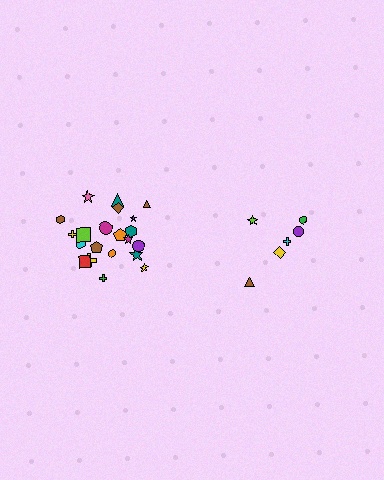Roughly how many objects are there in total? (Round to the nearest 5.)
Roughly 30 objects in total.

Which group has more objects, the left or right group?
The left group.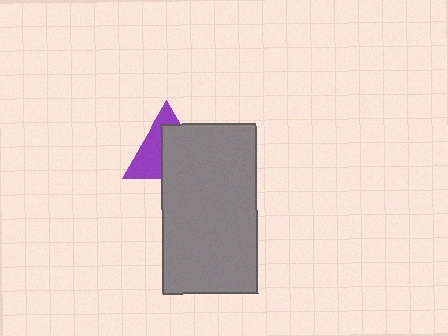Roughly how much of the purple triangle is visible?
About half of it is visible (roughly 46%).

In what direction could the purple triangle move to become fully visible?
The purple triangle could move toward the upper-left. That would shift it out from behind the gray rectangle entirely.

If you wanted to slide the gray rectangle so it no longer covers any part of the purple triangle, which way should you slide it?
Slide it toward the lower-right — that is the most direct way to separate the two shapes.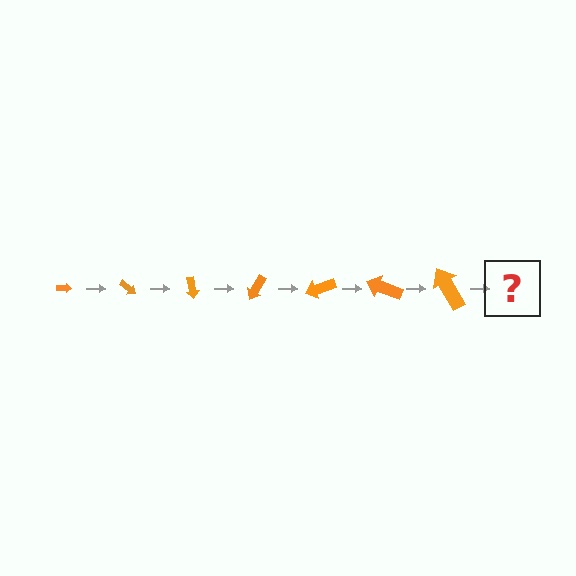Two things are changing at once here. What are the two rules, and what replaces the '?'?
The two rules are that the arrow grows larger each step and it rotates 40 degrees each step. The '?' should be an arrow, larger than the previous one and rotated 280 degrees from the start.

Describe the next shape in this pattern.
It should be an arrow, larger than the previous one and rotated 280 degrees from the start.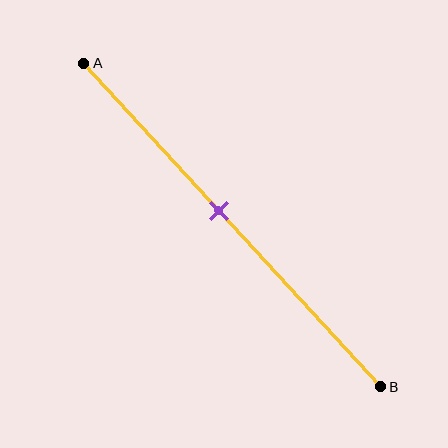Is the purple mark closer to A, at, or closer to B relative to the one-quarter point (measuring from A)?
The purple mark is closer to point B than the one-quarter point of segment AB.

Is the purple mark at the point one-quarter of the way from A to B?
No, the mark is at about 45% from A, not at the 25% one-quarter point.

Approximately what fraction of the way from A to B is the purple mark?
The purple mark is approximately 45% of the way from A to B.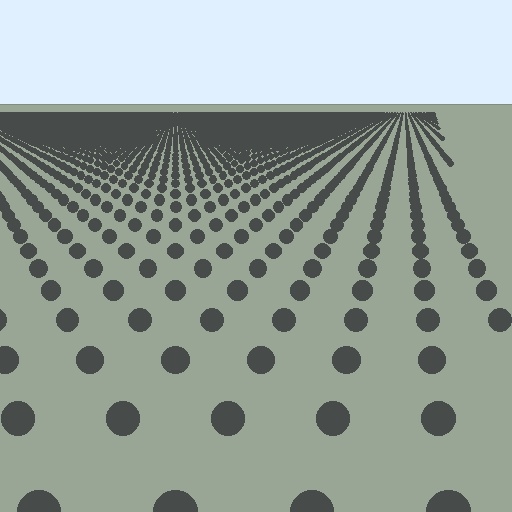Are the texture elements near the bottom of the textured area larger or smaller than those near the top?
Larger. Near the bottom, elements are closer to the viewer and appear at a bigger on-screen size.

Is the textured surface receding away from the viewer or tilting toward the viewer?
The surface is receding away from the viewer. Texture elements get smaller and denser toward the top.